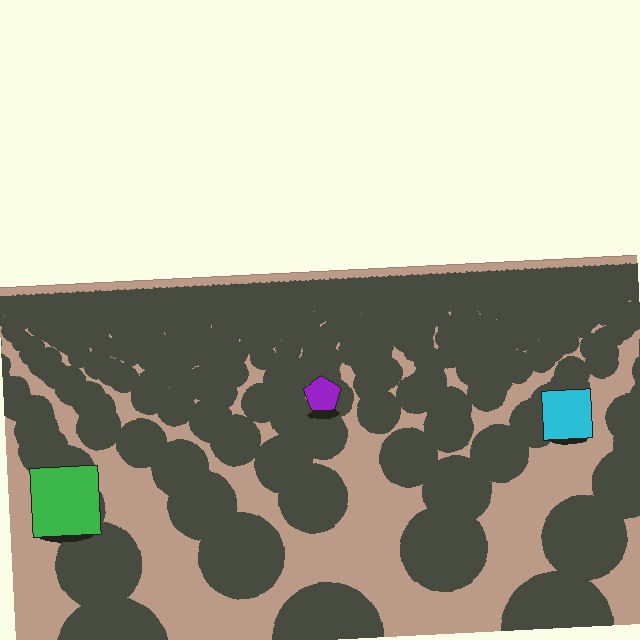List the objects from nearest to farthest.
From nearest to farthest: the green square, the cyan square, the purple pentagon.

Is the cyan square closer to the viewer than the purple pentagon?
Yes. The cyan square is closer — you can tell from the texture gradient: the ground texture is coarser near it.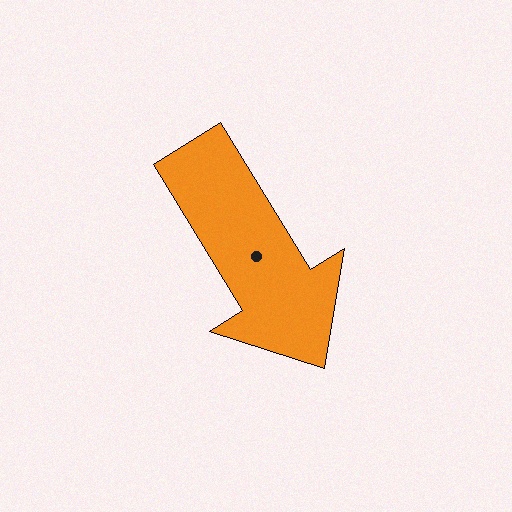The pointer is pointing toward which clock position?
Roughly 5 o'clock.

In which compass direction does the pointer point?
Southeast.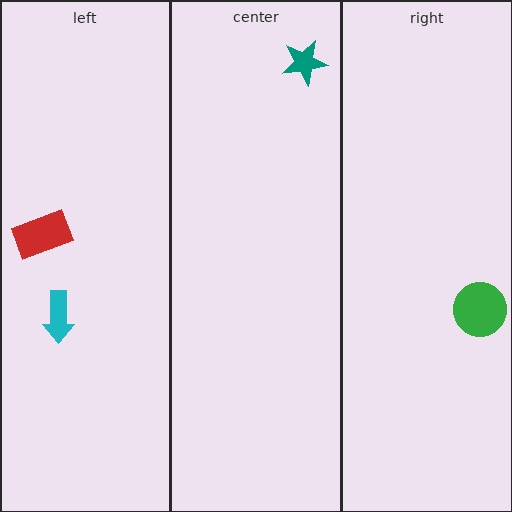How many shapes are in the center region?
1.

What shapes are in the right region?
The green circle.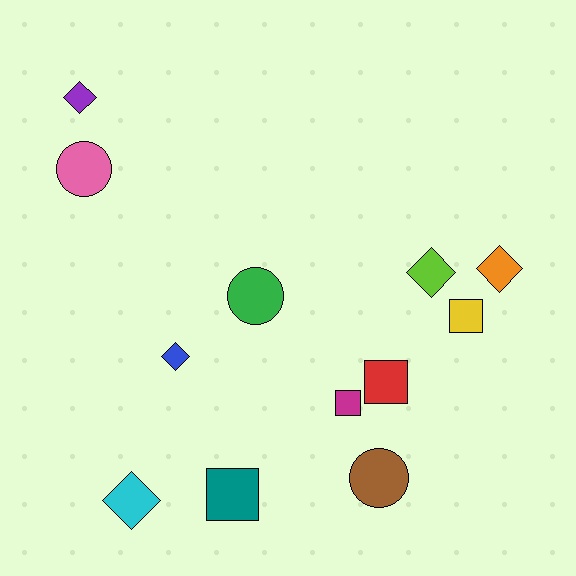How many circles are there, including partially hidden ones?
There are 3 circles.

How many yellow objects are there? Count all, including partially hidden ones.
There is 1 yellow object.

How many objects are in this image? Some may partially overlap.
There are 12 objects.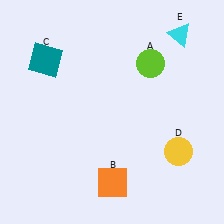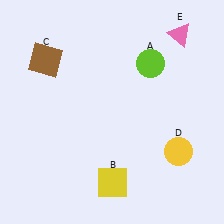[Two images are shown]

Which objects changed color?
B changed from orange to yellow. C changed from teal to brown. E changed from cyan to pink.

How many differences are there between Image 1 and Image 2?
There are 3 differences between the two images.